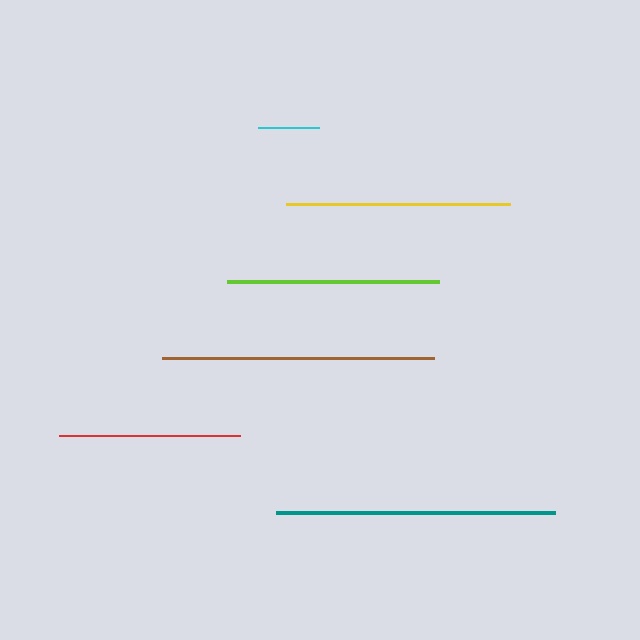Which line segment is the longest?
The teal line is the longest at approximately 279 pixels.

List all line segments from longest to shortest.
From longest to shortest: teal, brown, yellow, lime, red, cyan.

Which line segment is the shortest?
The cyan line is the shortest at approximately 60 pixels.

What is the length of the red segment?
The red segment is approximately 182 pixels long.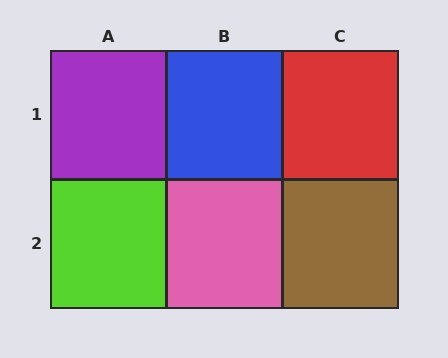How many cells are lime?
1 cell is lime.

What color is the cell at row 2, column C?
Brown.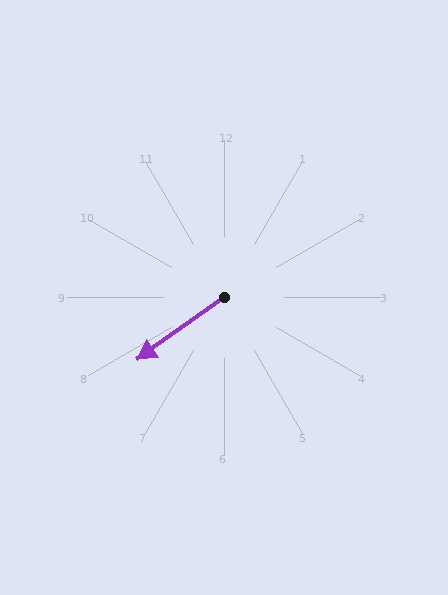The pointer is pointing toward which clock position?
Roughly 8 o'clock.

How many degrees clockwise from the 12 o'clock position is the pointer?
Approximately 234 degrees.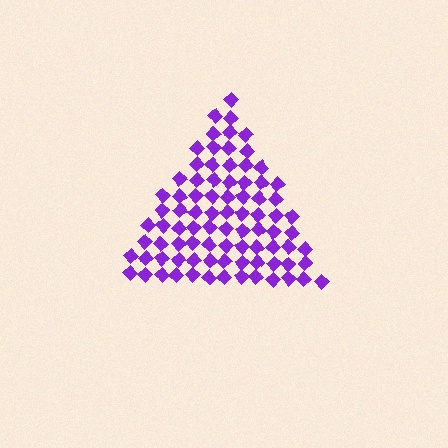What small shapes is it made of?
It is made of small diamonds.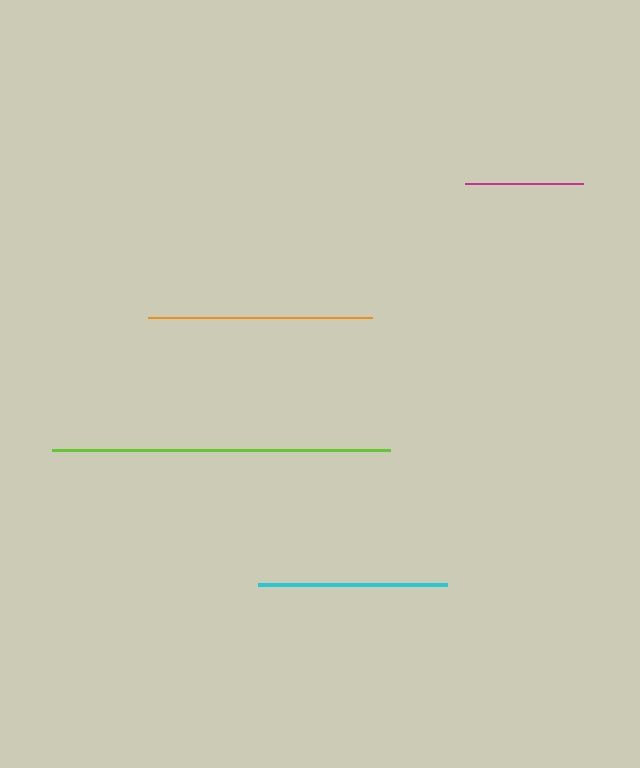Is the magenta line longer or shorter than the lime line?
The lime line is longer than the magenta line.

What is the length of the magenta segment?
The magenta segment is approximately 118 pixels long.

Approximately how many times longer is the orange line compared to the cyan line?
The orange line is approximately 1.2 times the length of the cyan line.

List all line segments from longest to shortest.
From longest to shortest: lime, orange, cyan, magenta.